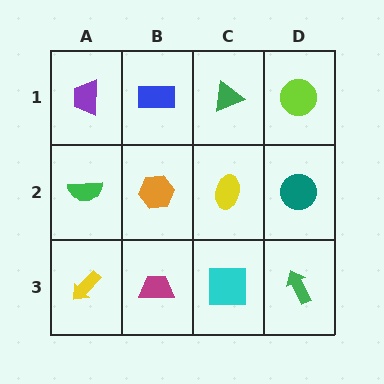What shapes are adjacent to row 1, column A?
A green semicircle (row 2, column A), a blue rectangle (row 1, column B).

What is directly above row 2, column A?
A purple trapezoid.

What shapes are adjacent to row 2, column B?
A blue rectangle (row 1, column B), a magenta trapezoid (row 3, column B), a green semicircle (row 2, column A), a yellow ellipse (row 2, column C).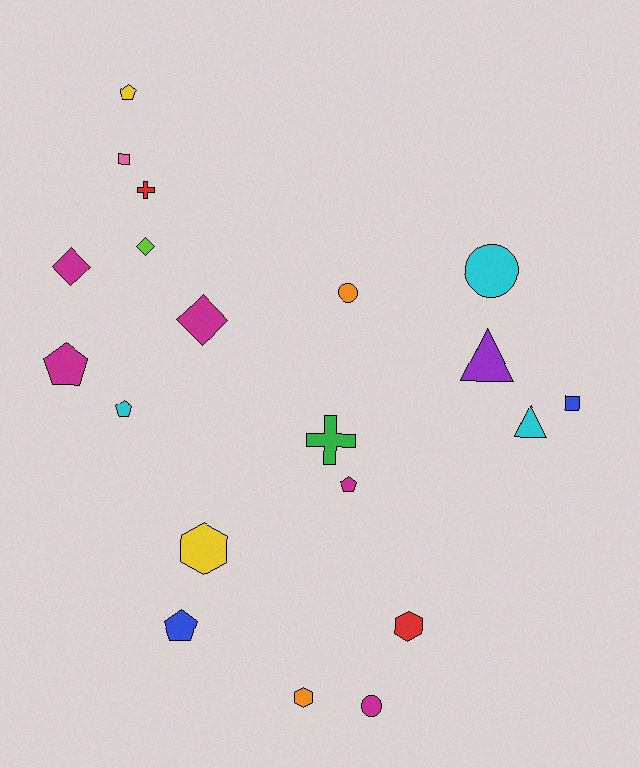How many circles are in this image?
There are 3 circles.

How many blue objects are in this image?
There are 2 blue objects.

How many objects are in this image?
There are 20 objects.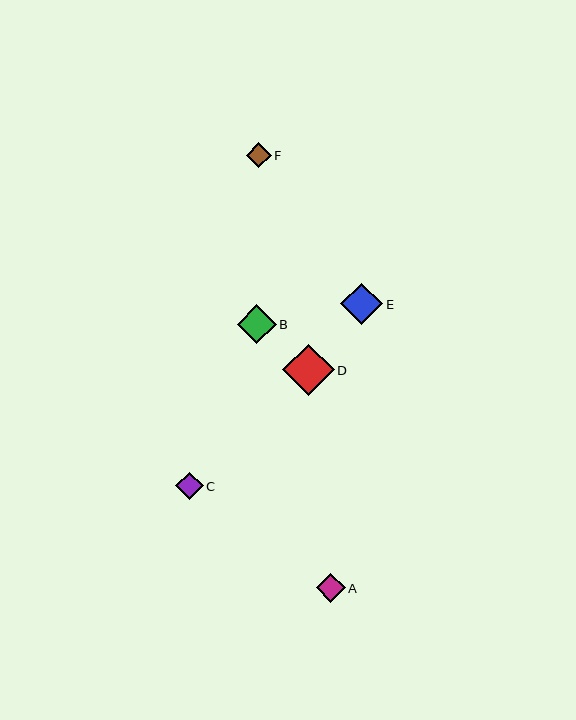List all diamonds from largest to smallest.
From largest to smallest: D, E, B, A, C, F.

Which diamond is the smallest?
Diamond F is the smallest with a size of approximately 25 pixels.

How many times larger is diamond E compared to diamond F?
Diamond E is approximately 1.7 times the size of diamond F.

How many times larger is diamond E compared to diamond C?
Diamond E is approximately 1.5 times the size of diamond C.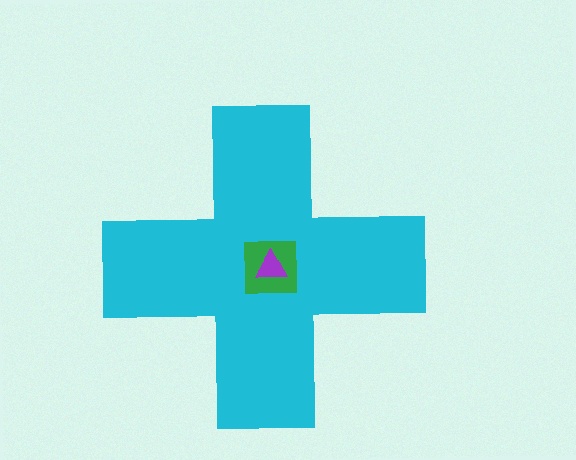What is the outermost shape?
The cyan cross.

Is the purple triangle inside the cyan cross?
Yes.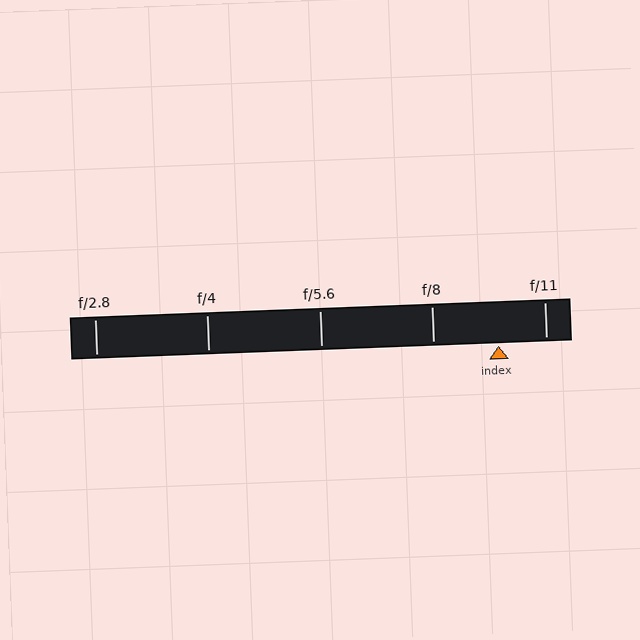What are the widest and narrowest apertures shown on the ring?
The widest aperture shown is f/2.8 and the narrowest is f/11.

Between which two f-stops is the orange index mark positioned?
The index mark is between f/8 and f/11.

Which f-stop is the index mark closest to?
The index mark is closest to f/11.